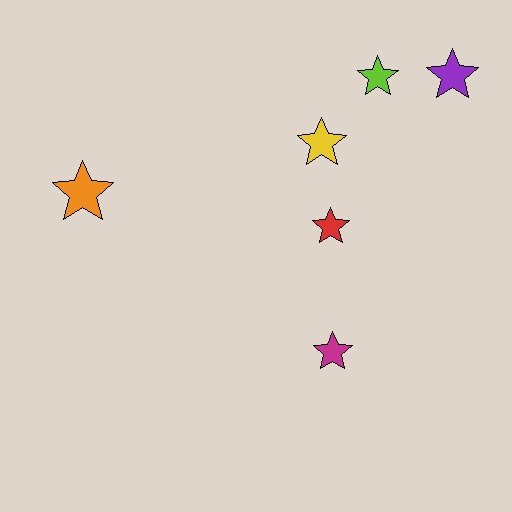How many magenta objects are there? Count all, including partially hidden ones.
There is 1 magenta object.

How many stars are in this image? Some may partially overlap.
There are 6 stars.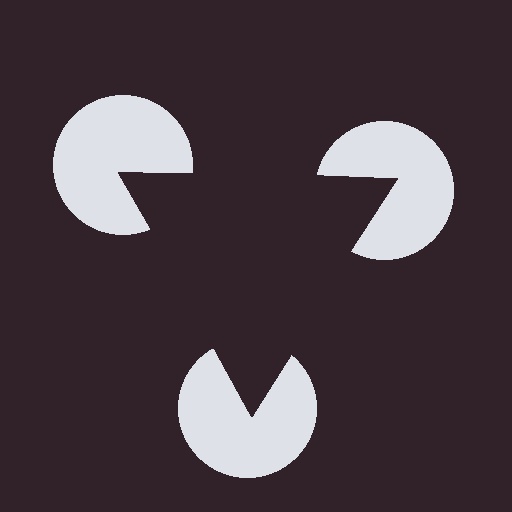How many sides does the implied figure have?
3 sides.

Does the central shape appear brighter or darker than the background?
It typically appears slightly darker than the background, even though no actual brightness change is drawn.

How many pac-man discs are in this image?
There are 3 — one at each vertex of the illusory triangle.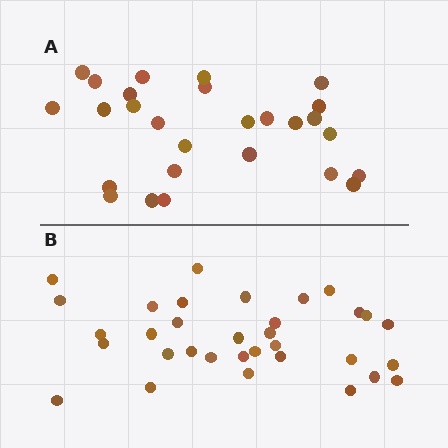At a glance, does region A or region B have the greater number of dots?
Region B (the bottom region) has more dots.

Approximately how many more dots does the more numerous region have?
Region B has about 6 more dots than region A.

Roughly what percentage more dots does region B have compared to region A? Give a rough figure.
About 20% more.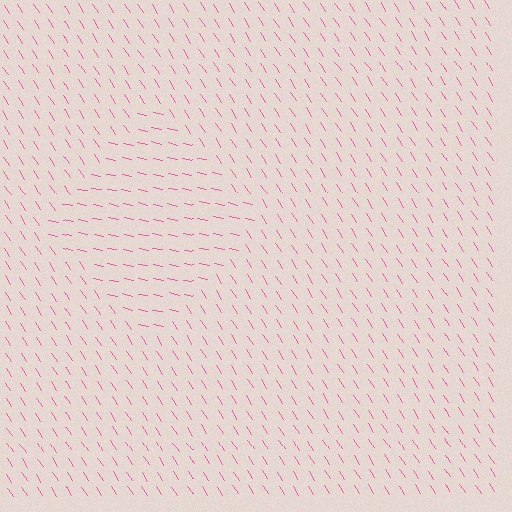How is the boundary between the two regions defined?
The boundary is defined purely by a change in line orientation (approximately 45 degrees difference). All lines are the same color and thickness.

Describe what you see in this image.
The image is filled with small pink line segments. A diamond region in the image has lines oriented differently from the surrounding lines, creating a visible texture boundary.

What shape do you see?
I see a diamond.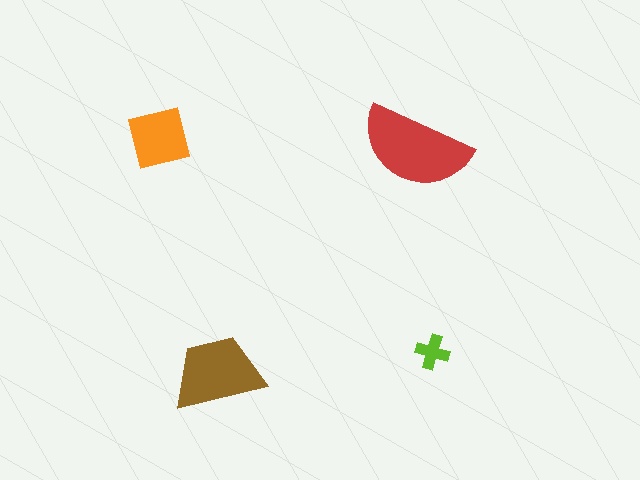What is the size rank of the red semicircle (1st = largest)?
1st.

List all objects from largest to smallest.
The red semicircle, the brown trapezoid, the orange square, the lime cross.